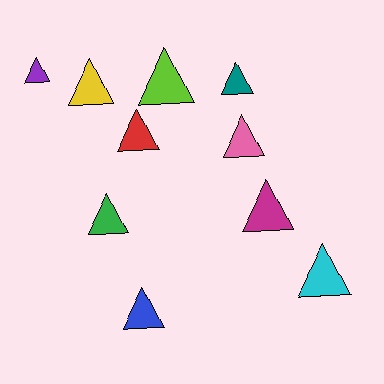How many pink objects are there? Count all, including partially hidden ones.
There is 1 pink object.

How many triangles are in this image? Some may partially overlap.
There are 10 triangles.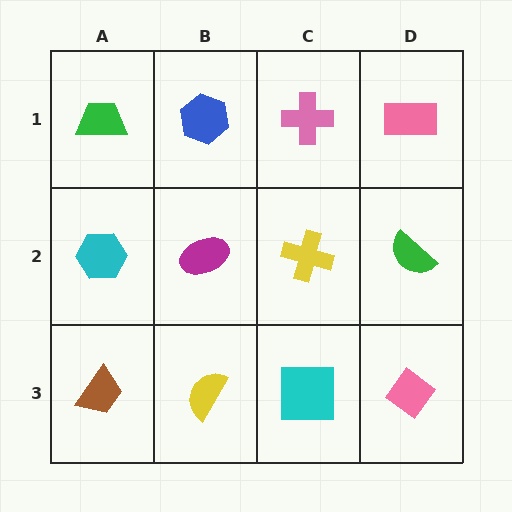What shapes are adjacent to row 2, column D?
A pink rectangle (row 1, column D), a pink diamond (row 3, column D), a yellow cross (row 2, column C).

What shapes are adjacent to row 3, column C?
A yellow cross (row 2, column C), a yellow semicircle (row 3, column B), a pink diamond (row 3, column D).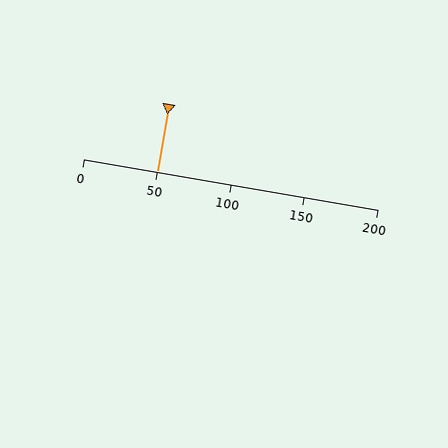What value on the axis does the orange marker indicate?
The marker indicates approximately 50.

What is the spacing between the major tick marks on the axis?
The major ticks are spaced 50 apart.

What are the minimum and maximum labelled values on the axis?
The axis runs from 0 to 200.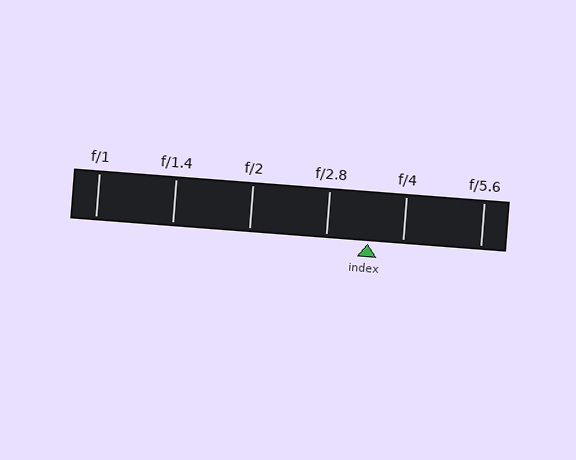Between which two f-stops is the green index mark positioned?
The index mark is between f/2.8 and f/4.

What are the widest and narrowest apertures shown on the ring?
The widest aperture shown is f/1 and the narrowest is f/5.6.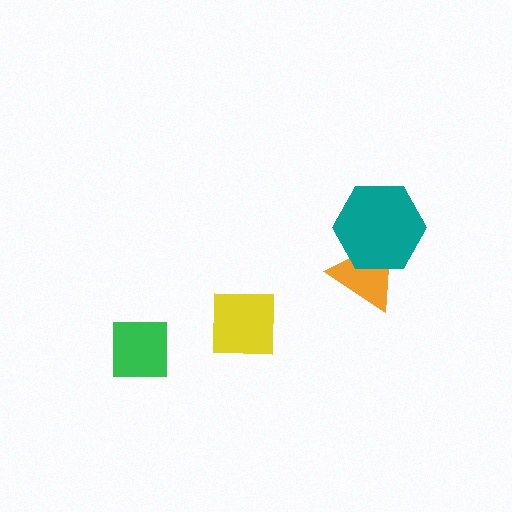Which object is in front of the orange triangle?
The teal hexagon is in front of the orange triangle.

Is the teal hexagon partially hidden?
No, no other shape covers it.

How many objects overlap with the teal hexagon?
1 object overlaps with the teal hexagon.